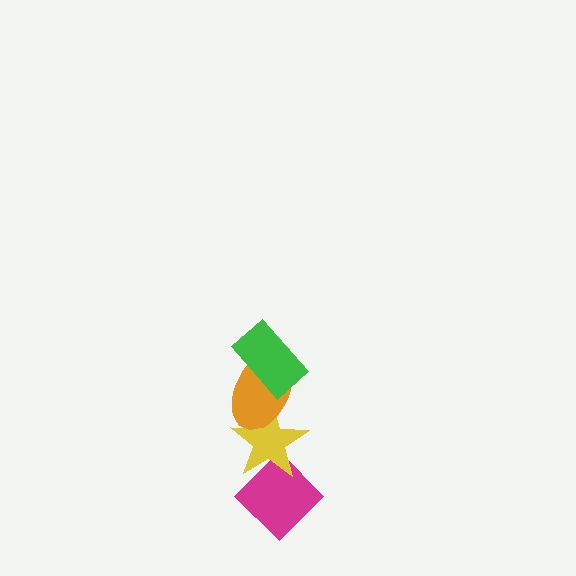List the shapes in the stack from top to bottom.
From top to bottom: the green rectangle, the orange ellipse, the yellow star, the magenta diamond.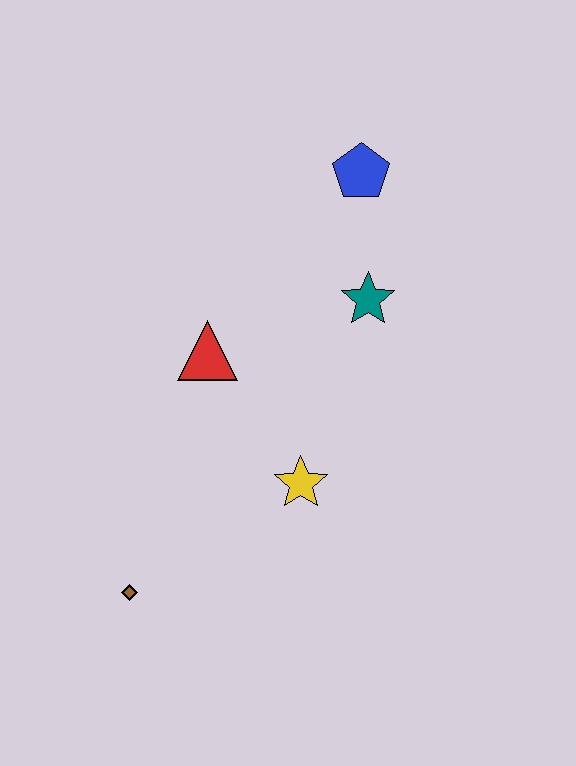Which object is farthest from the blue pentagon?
The brown diamond is farthest from the blue pentagon.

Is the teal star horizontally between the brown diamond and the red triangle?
No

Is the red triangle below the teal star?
Yes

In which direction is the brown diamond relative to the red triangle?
The brown diamond is below the red triangle.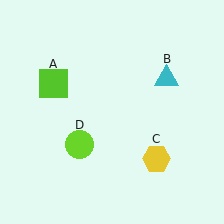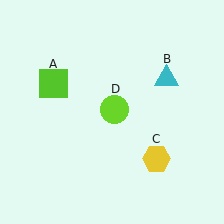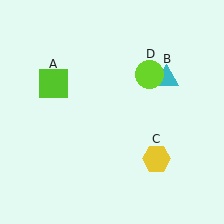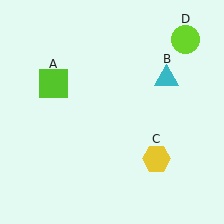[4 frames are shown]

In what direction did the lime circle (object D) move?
The lime circle (object D) moved up and to the right.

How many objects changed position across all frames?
1 object changed position: lime circle (object D).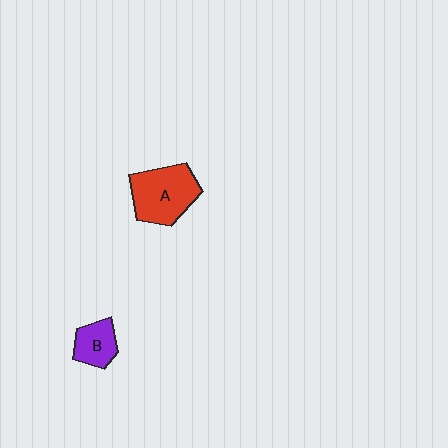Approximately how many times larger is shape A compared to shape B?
Approximately 2.0 times.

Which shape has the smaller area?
Shape B (purple).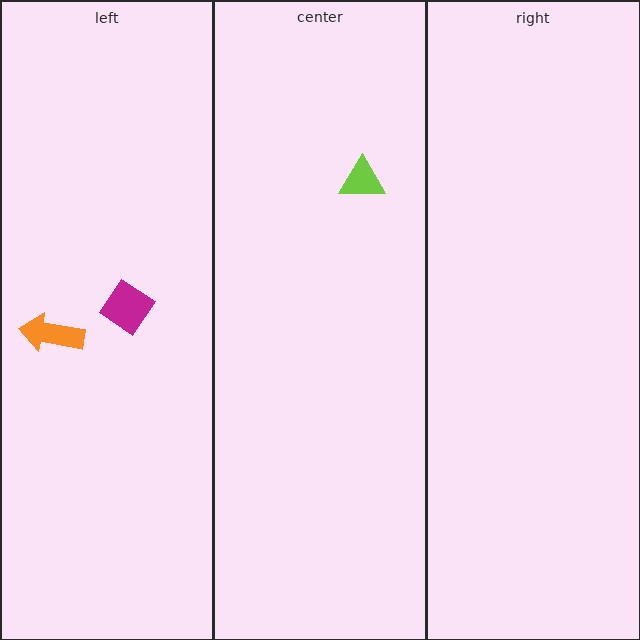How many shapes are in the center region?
1.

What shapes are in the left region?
The orange arrow, the magenta diamond.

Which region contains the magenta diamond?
The left region.